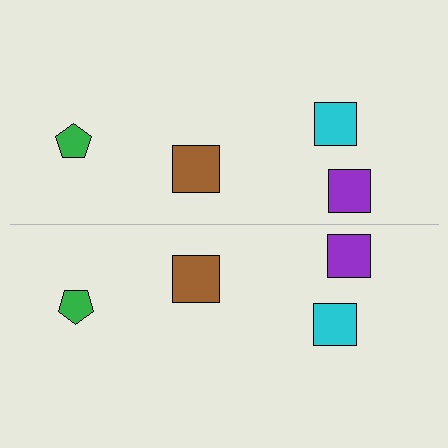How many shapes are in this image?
There are 8 shapes in this image.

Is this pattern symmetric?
Yes, this pattern has bilateral (reflection) symmetry.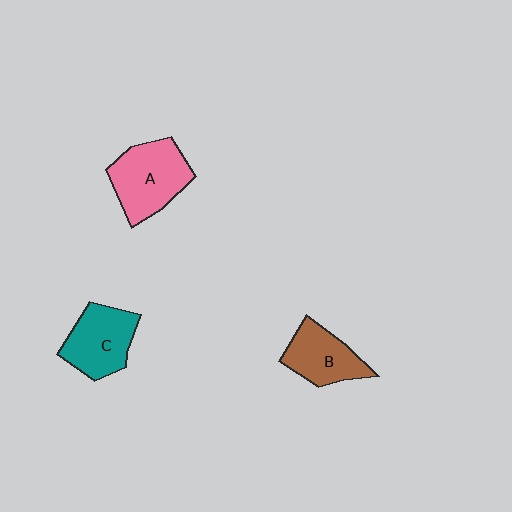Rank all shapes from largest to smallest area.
From largest to smallest: A (pink), C (teal), B (brown).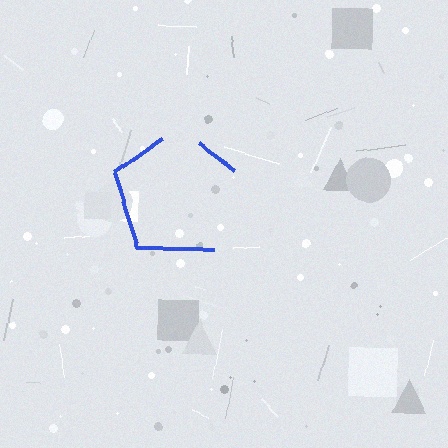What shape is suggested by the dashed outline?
The dashed outline suggests a pentagon.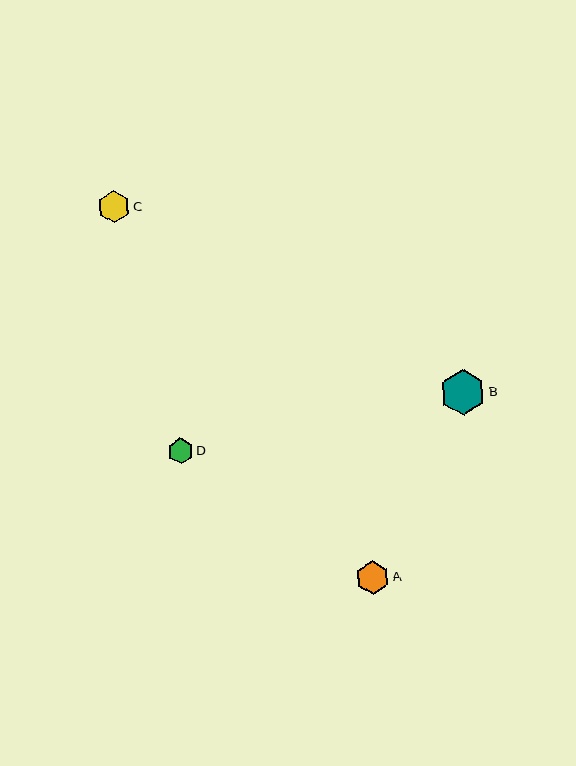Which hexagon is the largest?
Hexagon B is the largest with a size of approximately 46 pixels.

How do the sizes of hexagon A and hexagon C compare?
Hexagon A and hexagon C are approximately the same size.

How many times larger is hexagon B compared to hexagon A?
Hexagon B is approximately 1.4 times the size of hexagon A.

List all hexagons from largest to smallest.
From largest to smallest: B, A, C, D.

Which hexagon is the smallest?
Hexagon D is the smallest with a size of approximately 26 pixels.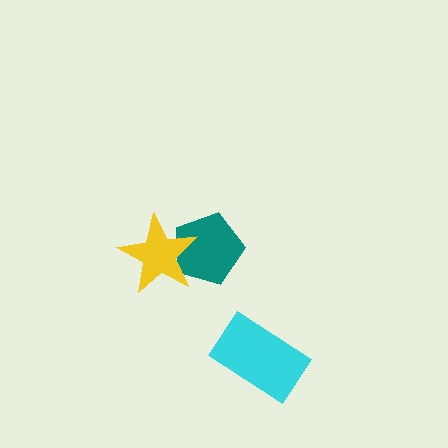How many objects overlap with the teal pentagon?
1 object overlaps with the teal pentagon.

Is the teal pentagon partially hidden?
Yes, it is partially covered by another shape.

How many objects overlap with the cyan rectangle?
0 objects overlap with the cyan rectangle.